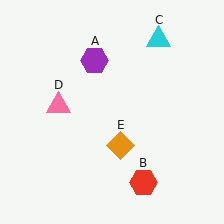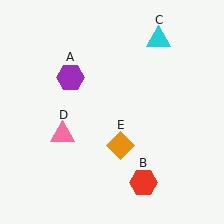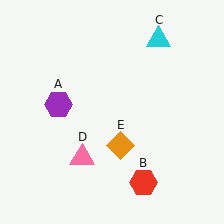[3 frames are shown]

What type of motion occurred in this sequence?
The purple hexagon (object A), pink triangle (object D) rotated counterclockwise around the center of the scene.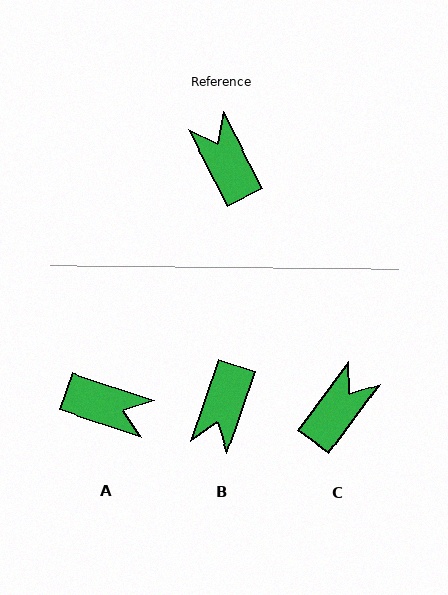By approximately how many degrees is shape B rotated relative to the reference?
Approximately 134 degrees counter-clockwise.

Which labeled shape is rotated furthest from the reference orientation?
A, about 136 degrees away.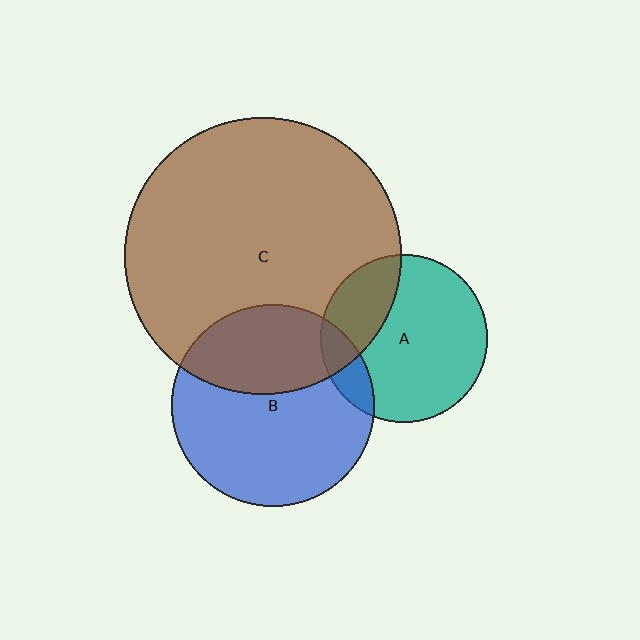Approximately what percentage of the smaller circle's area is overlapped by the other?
Approximately 35%.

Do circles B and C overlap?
Yes.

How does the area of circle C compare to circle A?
Approximately 2.7 times.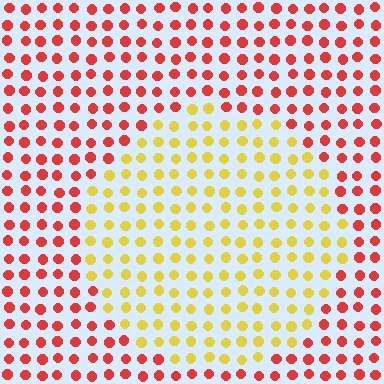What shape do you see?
I see a circle.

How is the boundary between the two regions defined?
The boundary is defined purely by a slight shift in hue (about 53 degrees). Spacing, size, and orientation are identical on both sides.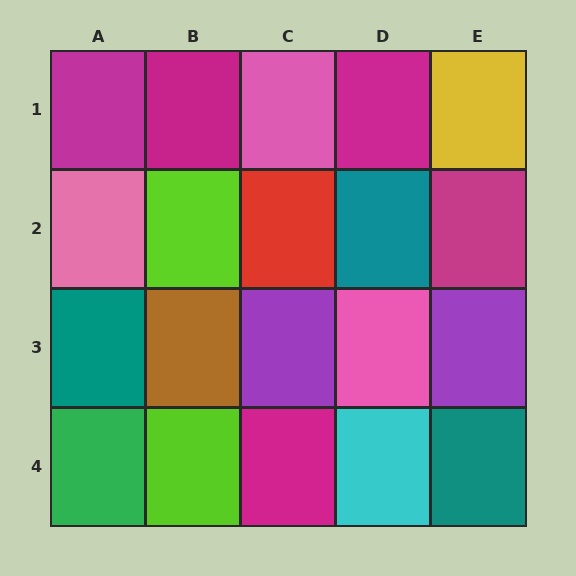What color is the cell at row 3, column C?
Purple.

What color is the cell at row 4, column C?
Magenta.